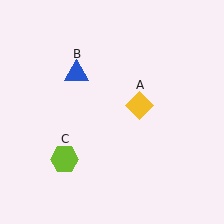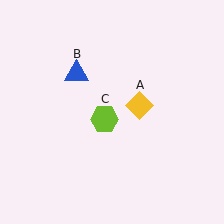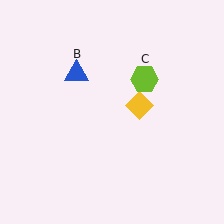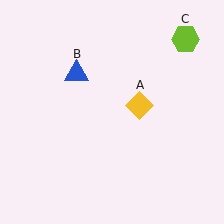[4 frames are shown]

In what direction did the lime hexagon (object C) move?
The lime hexagon (object C) moved up and to the right.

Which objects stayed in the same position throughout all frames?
Yellow diamond (object A) and blue triangle (object B) remained stationary.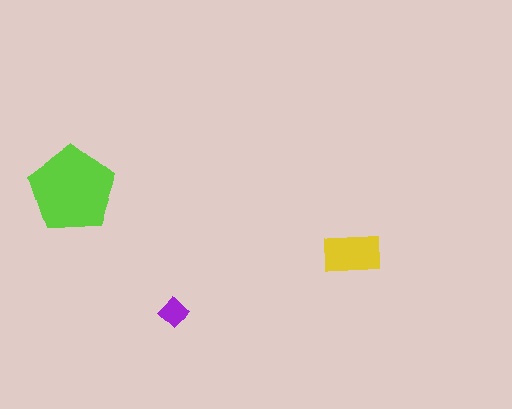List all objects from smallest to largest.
The purple diamond, the yellow rectangle, the lime pentagon.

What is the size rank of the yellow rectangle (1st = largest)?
2nd.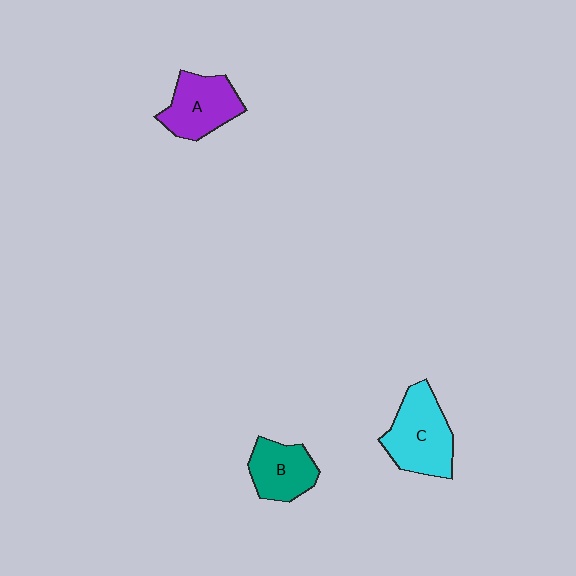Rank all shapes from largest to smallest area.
From largest to smallest: C (cyan), A (purple), B (teal).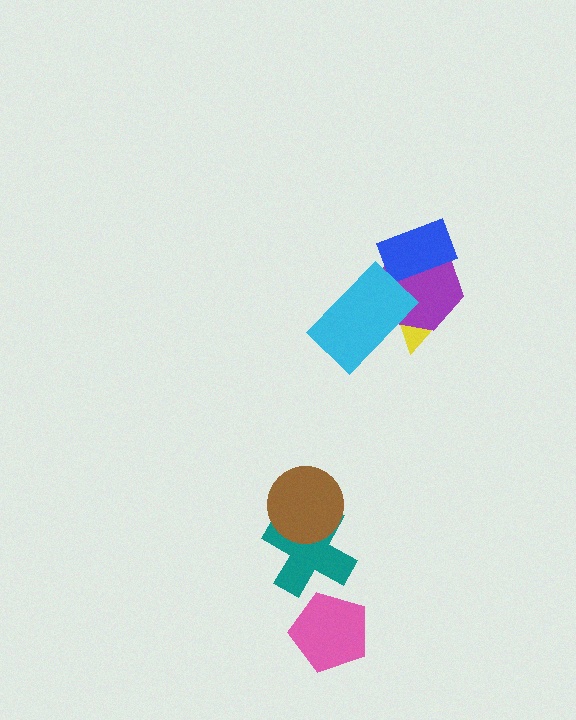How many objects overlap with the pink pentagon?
0 objects overlap with the pink pentagon.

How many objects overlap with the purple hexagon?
3 objects overlap with the purple hexagon.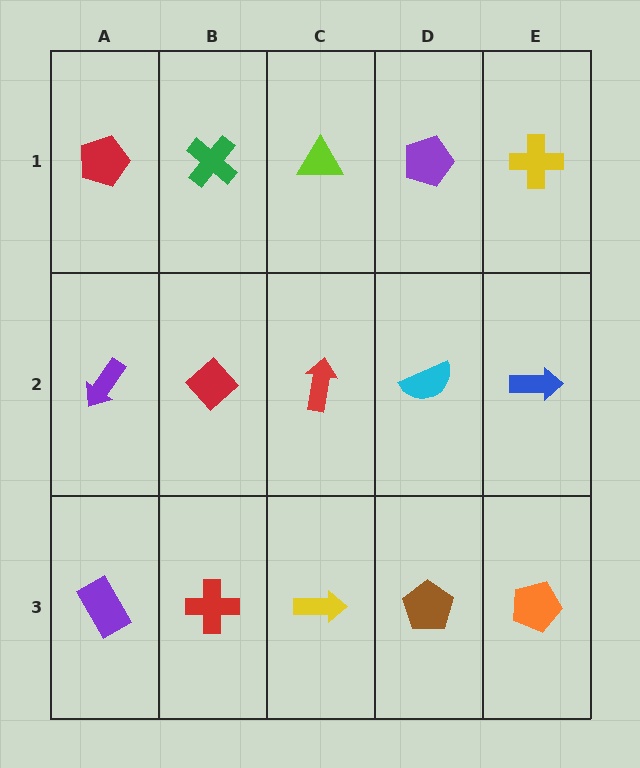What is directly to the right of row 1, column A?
A green cross.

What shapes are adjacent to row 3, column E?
A blue arrow (row 2, column E), a brown pentagon (row 3, column D).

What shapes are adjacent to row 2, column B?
A green cross (row 1, column B), a red cross (row 3, column B), a purple arrow (row 2, column A), a red arrow (row 2, column C).